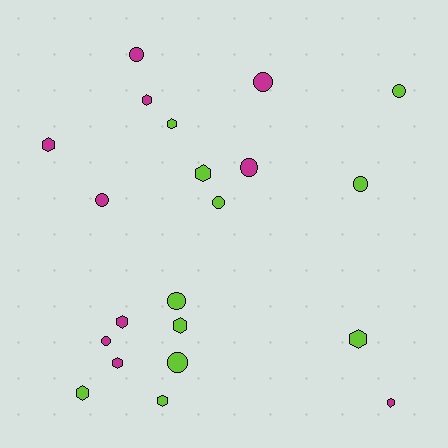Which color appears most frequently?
Lime, with 11 objects.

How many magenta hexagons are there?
There are 5 magenta hexagons.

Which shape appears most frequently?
Hexagon, with 11 objects.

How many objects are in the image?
There are 21 objects.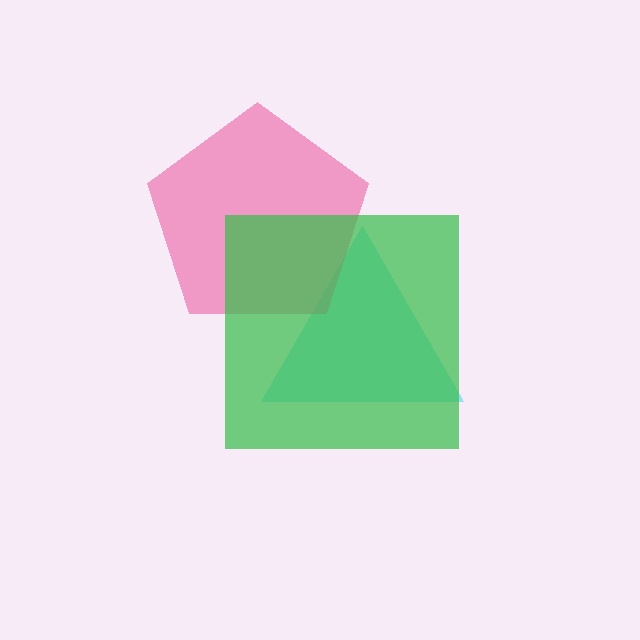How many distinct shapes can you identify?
There are 3 distinct shapes: a cyan triangle, a pink pentagon, a green square.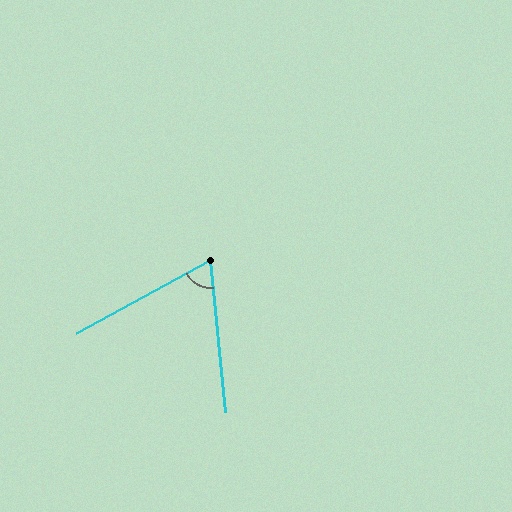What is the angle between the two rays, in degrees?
Approximately 67 degrees.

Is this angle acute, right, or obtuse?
It is acute.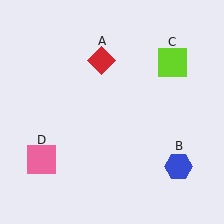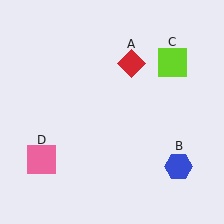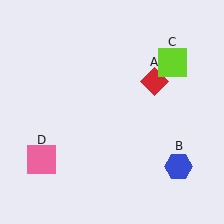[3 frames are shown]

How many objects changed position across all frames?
1 object changed position: red diamond (object A).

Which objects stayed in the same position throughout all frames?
Blue hexagon (object B) and lime square (object C) and pink square (object D) remained stationary.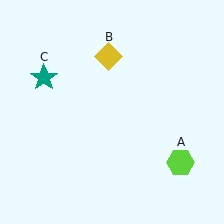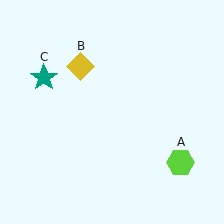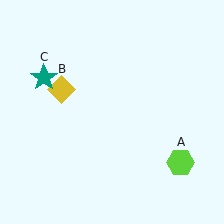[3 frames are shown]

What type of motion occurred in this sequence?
The yellow diamond (object B) rotated counterclockwise around the center of the scene.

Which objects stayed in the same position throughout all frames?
Lime hexagon (object A) and teal star (object C) remained stationary.